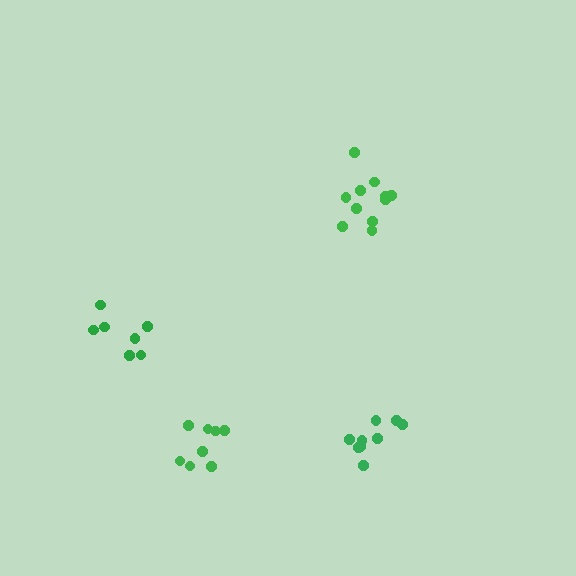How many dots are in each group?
Group 1: 9 dots, Group 2: 7 dots, Group 3: 8 dots, Group 4: 11 dots (35 total).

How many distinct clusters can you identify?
There are 4 distinct clusters.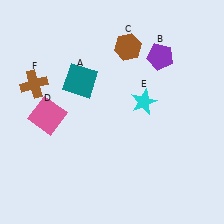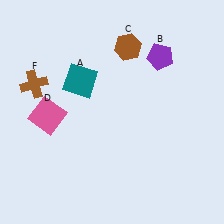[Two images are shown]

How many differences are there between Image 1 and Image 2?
There is 1 difference between the two images.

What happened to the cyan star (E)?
The cyan star (E) was removed in Image 2. It was in the top-right area of Image 1.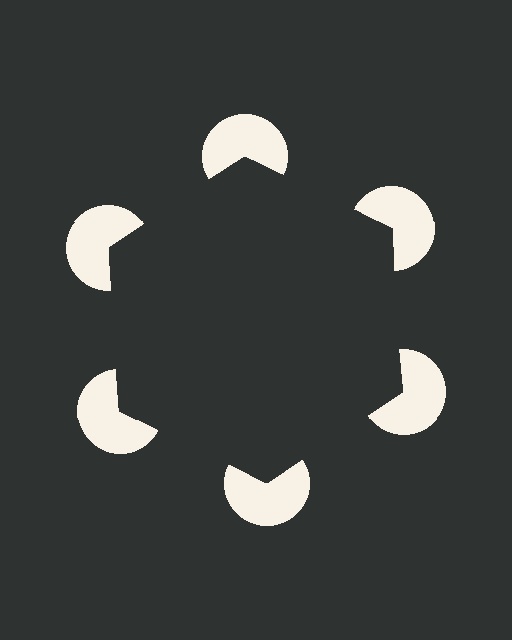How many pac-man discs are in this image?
There are 6 — one at each vertex of the illusory hexagon.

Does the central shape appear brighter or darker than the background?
It typically appears slightly darker than the background, even though no actual brightness change is drawn.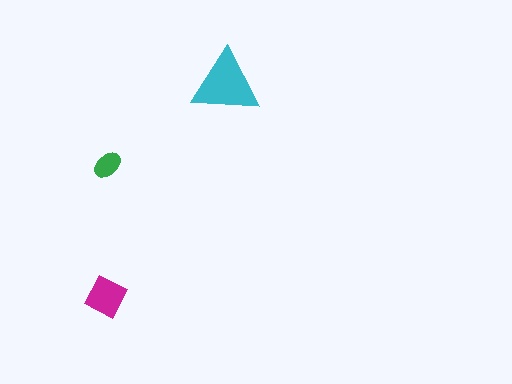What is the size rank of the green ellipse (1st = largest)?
3rd.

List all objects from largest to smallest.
The cyan triangle, the magenta diamond, the green ellipse.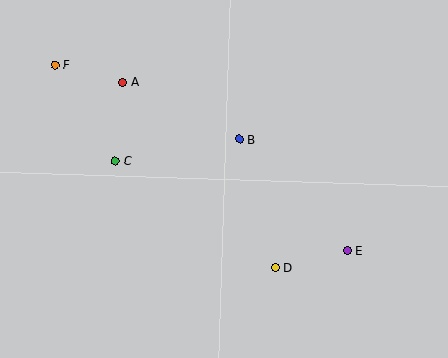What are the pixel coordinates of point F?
Point F is at (55, 65).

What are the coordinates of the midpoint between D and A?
The midpoint between D and A is at (199, 175).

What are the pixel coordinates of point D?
Point D is at (275, 268).